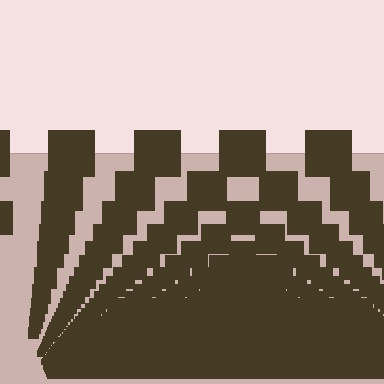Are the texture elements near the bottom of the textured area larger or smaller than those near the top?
Smaller. The gradient is inverted — elements near the bottom are smaller and denser.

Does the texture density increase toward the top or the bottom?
Density increases toward the bottom.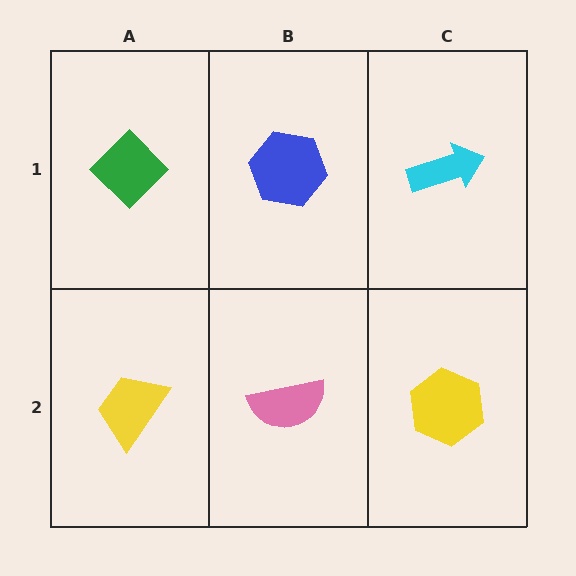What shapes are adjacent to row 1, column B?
A pink semicircle (row 2, column B), a green diamond (row 1, column A), a cyan arrow (row 1, column C).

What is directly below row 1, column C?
A yellow hexagon.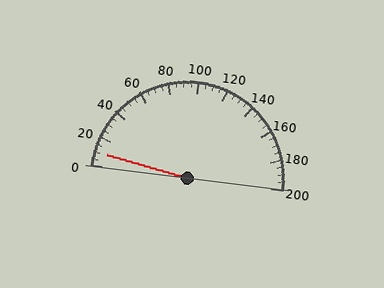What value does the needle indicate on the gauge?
The needle indicates approximately 10.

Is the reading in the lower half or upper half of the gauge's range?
The reading is in the lower half of the range (0 to 200).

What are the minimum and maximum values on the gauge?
The gauge ranges from 0 to 200.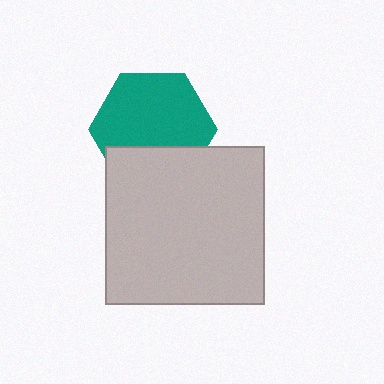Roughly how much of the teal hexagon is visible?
Most of it is visible (roughly 68%).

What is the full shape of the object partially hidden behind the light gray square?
The partially hidden object is a teal hexagon.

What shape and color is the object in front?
The object in front is a light gray square.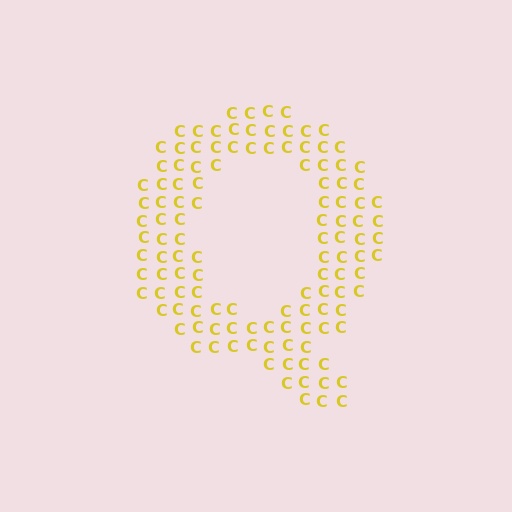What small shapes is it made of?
It is made of small letter C's.